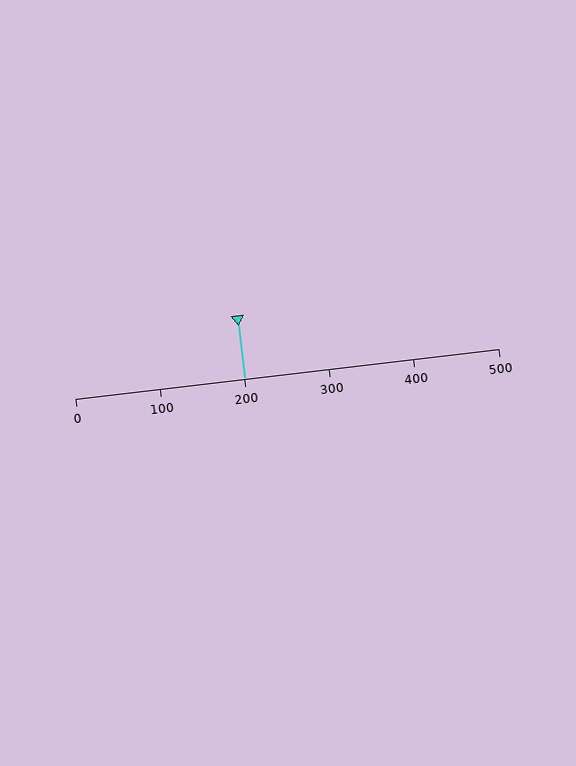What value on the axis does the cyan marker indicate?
The marker indicates approximately 200.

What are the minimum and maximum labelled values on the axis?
The axis runs from 0 to 500.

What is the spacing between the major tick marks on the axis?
The major ticks are spaced 100 apart.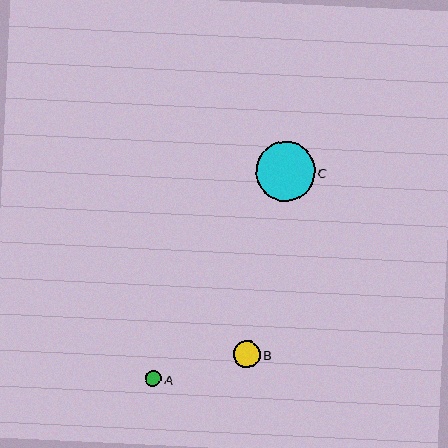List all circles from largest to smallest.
From largest to smallest: C, B, A.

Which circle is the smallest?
Circle A is the smallest with a size of approximately 16 pixels.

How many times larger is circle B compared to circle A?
Circle B is approximately 1.7 times the size of circle A.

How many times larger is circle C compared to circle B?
Circle C is approximately 2.2 times the size of circle B.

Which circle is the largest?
Circle C is the largest with a size of approximately 59 pixels.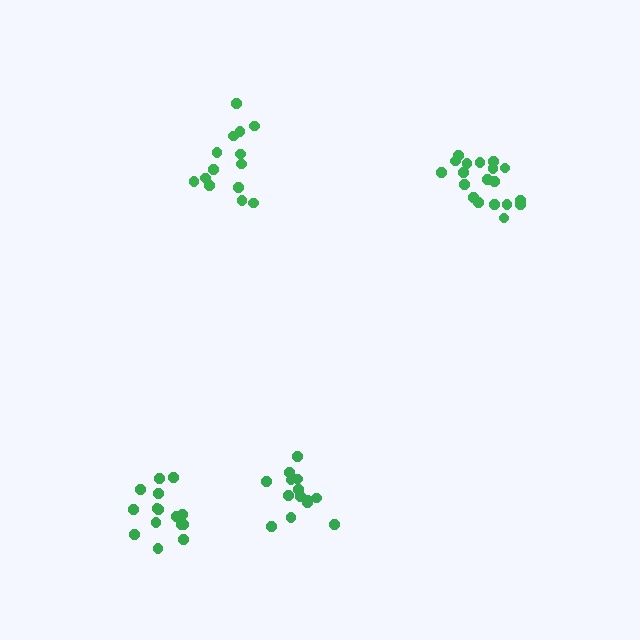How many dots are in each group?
Group 1: 14 dots, Group 2: 19 dots, Group 3: 14 dots, Group 4: 15 dots (62 total).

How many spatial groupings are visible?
There are 4 spatial groupings.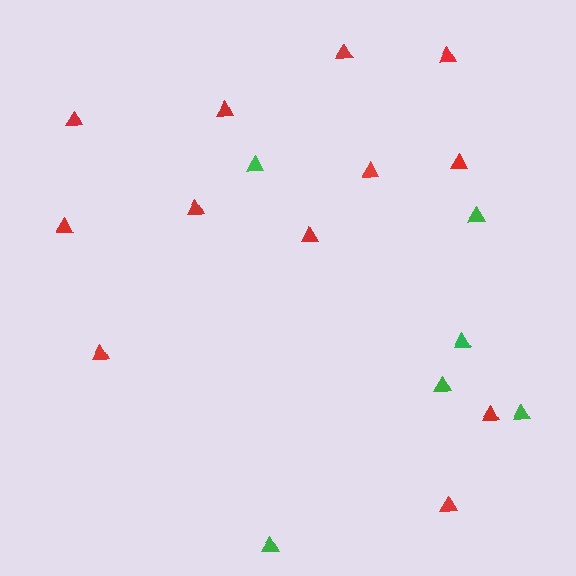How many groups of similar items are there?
There are 2 groups: one group of green triangles (6) and one group of red triangles (12).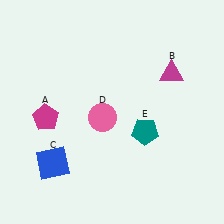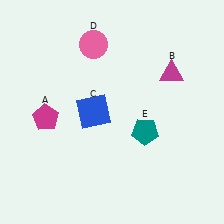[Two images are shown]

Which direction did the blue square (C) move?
The blue square (C) moved up.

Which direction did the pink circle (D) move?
The pink circle (D) moved up.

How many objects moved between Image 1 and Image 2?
2 objects moved between the two images.